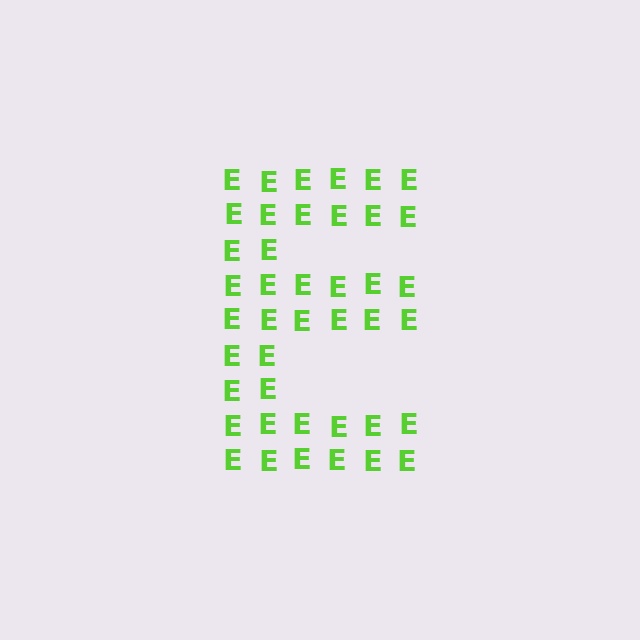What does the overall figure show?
The overall figure shows the letter E.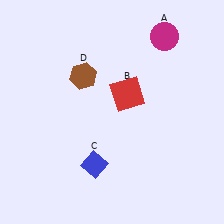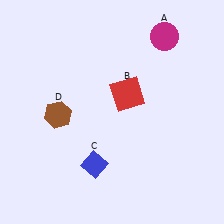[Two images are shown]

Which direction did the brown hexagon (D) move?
The brown hexagon (D) moved down.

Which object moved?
The brown hexagon (D) moved down.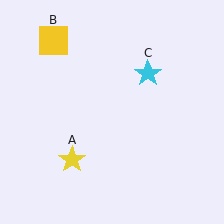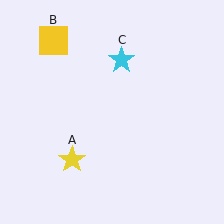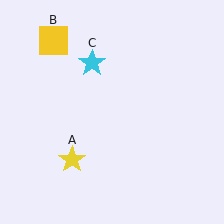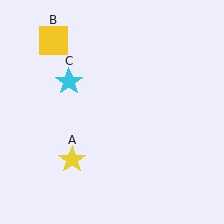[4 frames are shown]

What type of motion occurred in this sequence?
The cyan star (object C) rotated counterclockwise around the center of the scene.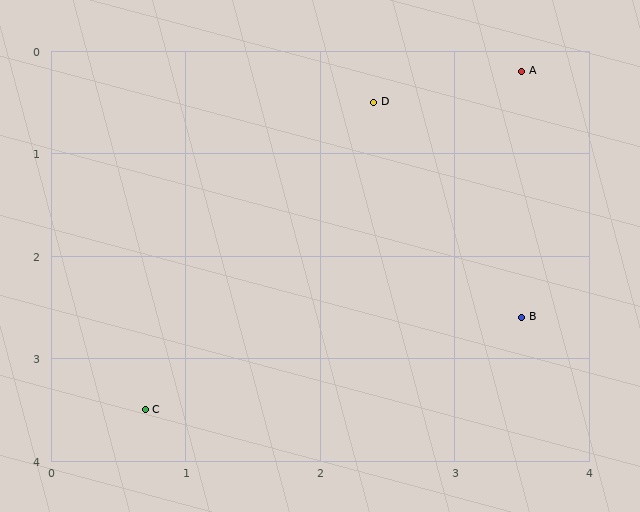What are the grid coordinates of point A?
Point A is at approximately (3.5, 0.2).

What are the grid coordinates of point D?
Point D is at approximately (2.4, 0.5).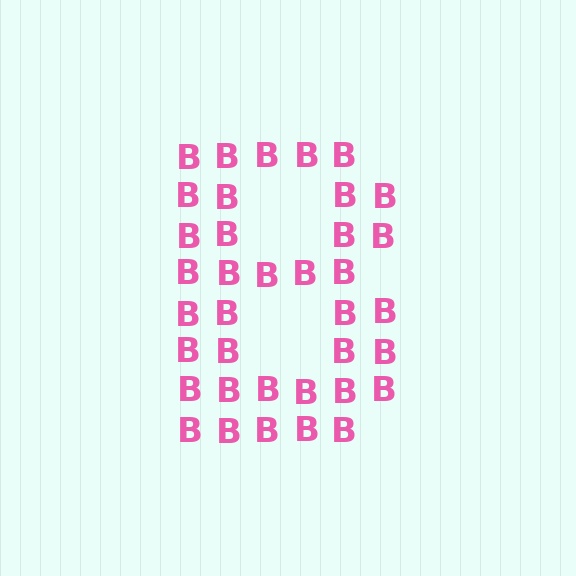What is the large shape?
The large shape is the letter B.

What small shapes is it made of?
It is made of small letter B's.